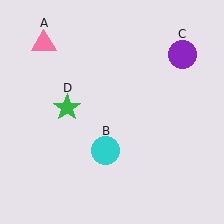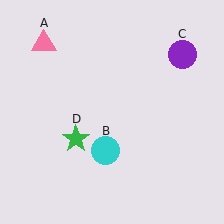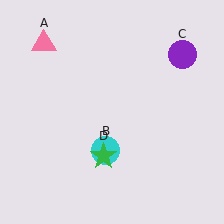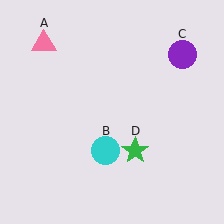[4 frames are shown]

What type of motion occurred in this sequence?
The green star (object D) rotated counterclockwise around the center of the scene.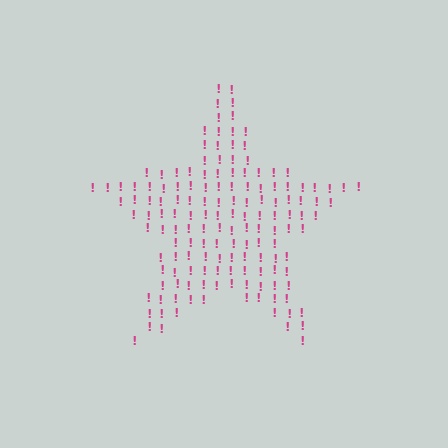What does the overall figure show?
The overall figure shows a star.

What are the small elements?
The small elements are exclamation marks.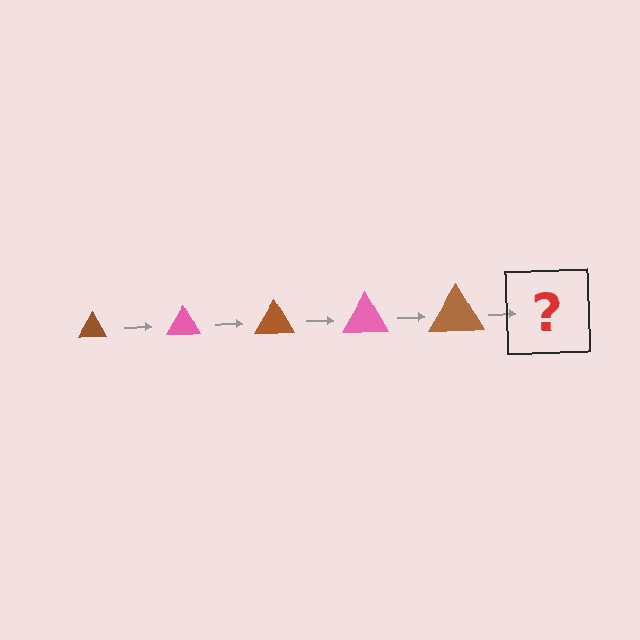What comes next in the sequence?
The next element should be a pink triangle, larger than the previous one.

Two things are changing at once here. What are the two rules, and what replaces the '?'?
The two rules are that the triangle grows larger each step and the color cycles through brown and pink. The '?' should be a pink triangle, larger than the previous one.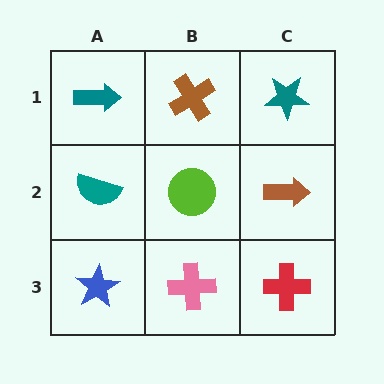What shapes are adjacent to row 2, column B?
A brown cross (row 1, column B), a pink cross (row 3, column B), a teal semicircle (row 2, column A), a brown arrow (row 2, column C).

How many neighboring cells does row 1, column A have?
2.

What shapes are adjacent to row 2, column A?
A teal arrow (row 1, column A), a blue star (row 3, column A), a lime circle (row 2, column B).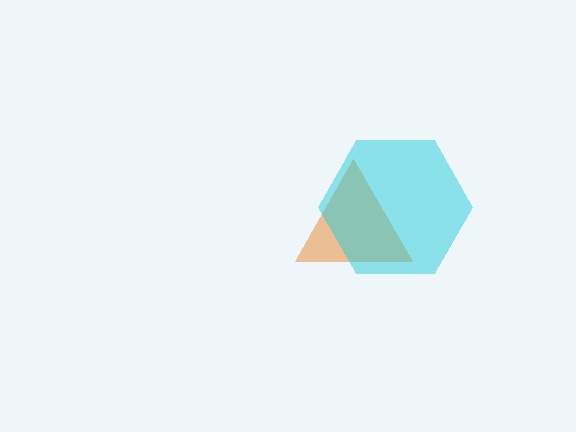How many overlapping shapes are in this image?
There are 2 overlapping shapes in the image.